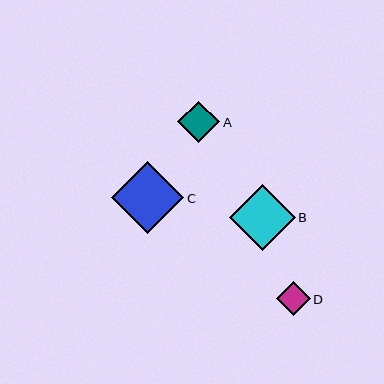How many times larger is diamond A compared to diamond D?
Diamond A is approximately 1.2 times the size of diamond D.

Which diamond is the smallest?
Diamond D is the smallest with a size of approximately 34 pixels.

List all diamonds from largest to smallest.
From largest to smallest: C, B, A, D.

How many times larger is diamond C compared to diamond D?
Diamond C is approximately 2.1 times the size of diamond D.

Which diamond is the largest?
Diamond C is the largest with a size of approximately 72 pixels.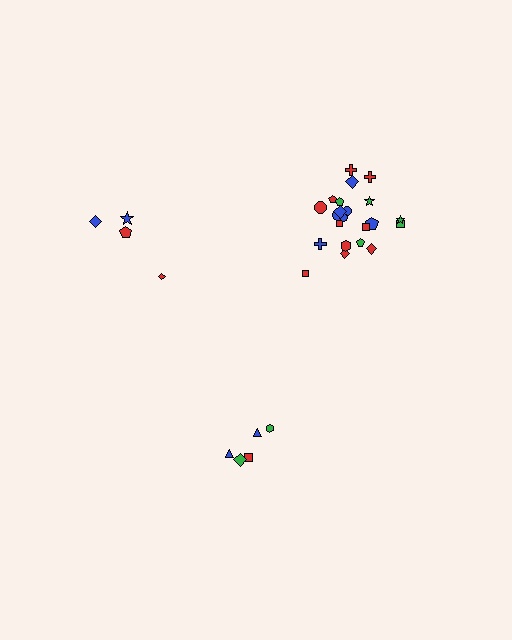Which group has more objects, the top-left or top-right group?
The top-right group.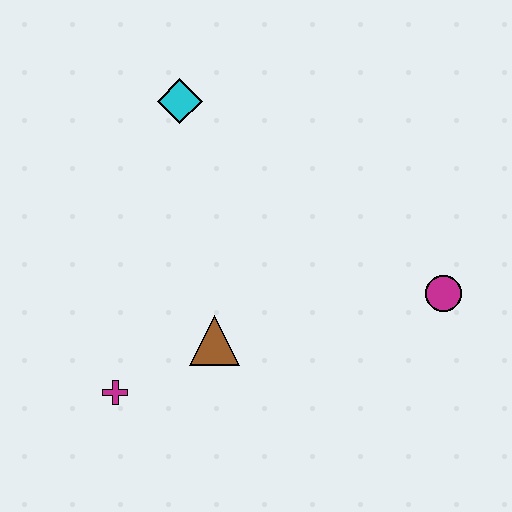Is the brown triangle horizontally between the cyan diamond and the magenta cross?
No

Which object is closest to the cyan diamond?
The brown triangle is closest to the cyan diamond.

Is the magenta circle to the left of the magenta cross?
No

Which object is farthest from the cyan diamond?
The magenta circle is farthest from the cyan diamond.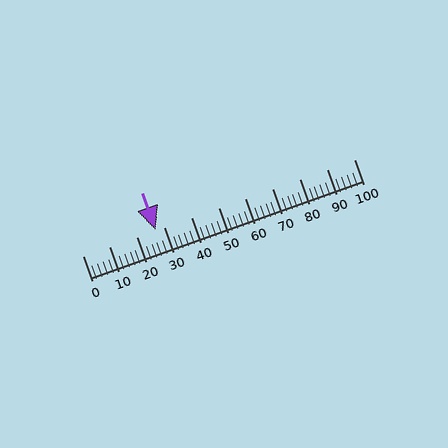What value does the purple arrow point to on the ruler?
The purple arrow points to approximately 27.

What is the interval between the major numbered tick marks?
The major tick marks are spaced 10 units apart.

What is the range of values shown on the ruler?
The ruler shows values from 0 to 100.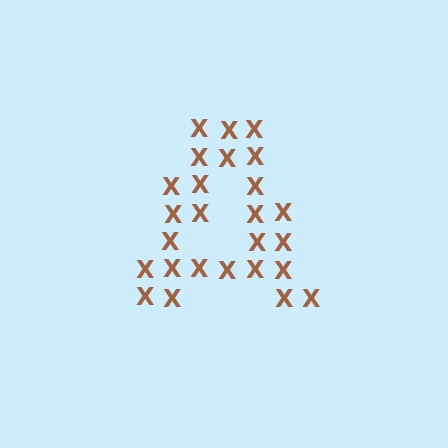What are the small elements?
The small elements are letter X's.